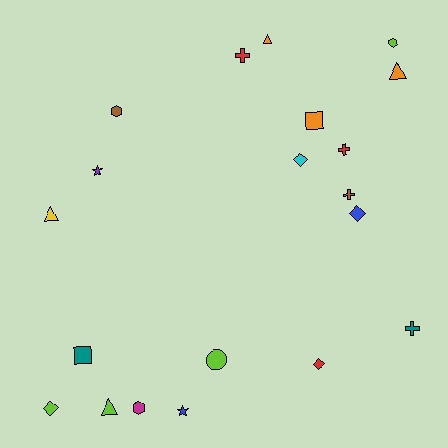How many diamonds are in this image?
There are 4 diamonds.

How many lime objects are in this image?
There are 4 lime objects.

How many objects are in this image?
There are 20 objects.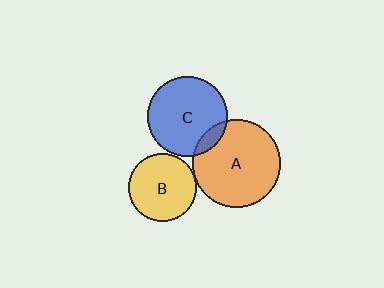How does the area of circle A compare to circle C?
Approximately 1.2 times.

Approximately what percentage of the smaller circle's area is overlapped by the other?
Approximately 10%.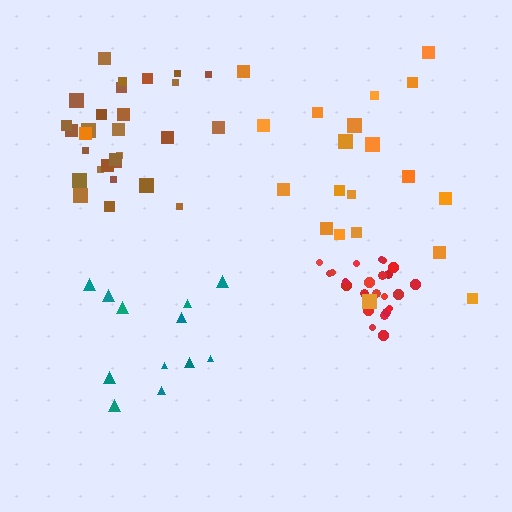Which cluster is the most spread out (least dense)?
Orange.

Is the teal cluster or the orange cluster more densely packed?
Teal.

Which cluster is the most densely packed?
Red.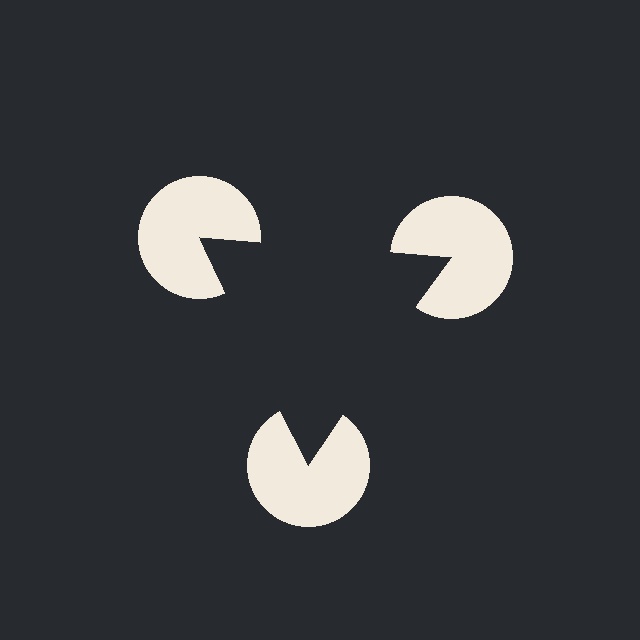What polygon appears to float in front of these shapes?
An illusory triangle — its edges are inferred from the aligned wedge cuts in the pac-man discs, not physically drawn.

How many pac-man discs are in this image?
There are 3 — one at each vertex of the illusory triangle.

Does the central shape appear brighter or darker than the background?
It typically appears slightly darker than the background, even though no actual brightness change is drawn.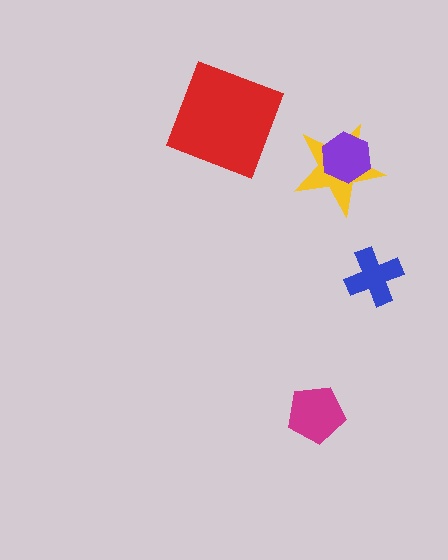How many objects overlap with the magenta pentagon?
0 objects overlap with the magenta pentagon.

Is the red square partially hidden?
No, no other shape covers it.